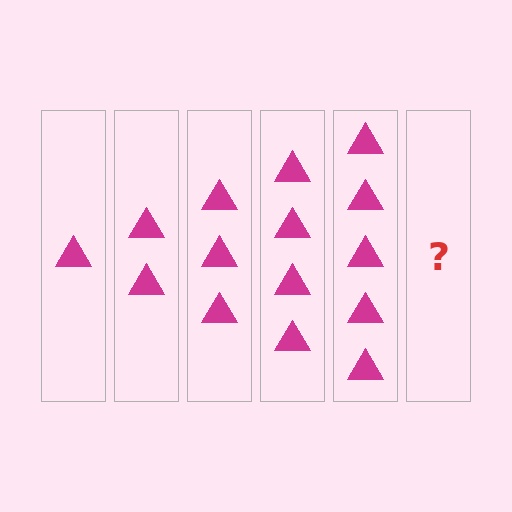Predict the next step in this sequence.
The next step is 6 triangles.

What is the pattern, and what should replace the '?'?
The pattern is that each step adds one more triangle. The '?' should be 6 triangles.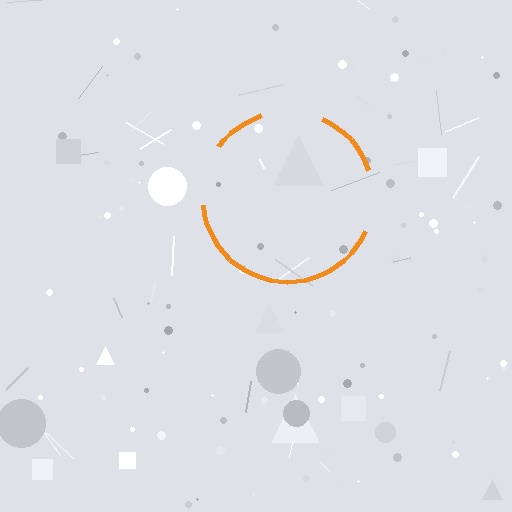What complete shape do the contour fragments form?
The contour fragments form a circle.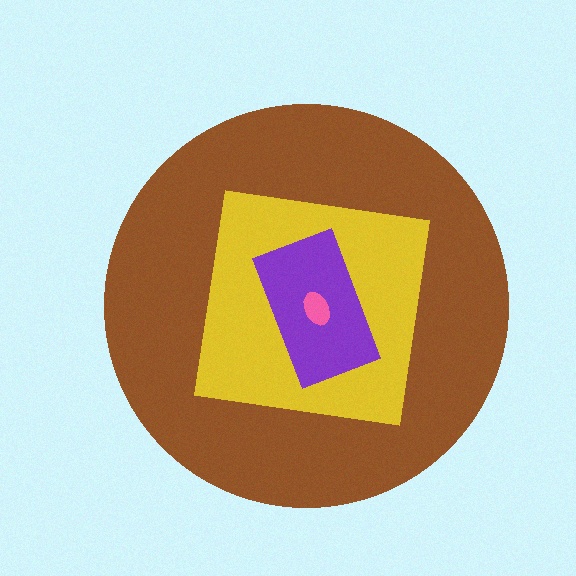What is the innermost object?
The pink ellipse.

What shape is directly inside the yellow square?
The purple rectangle.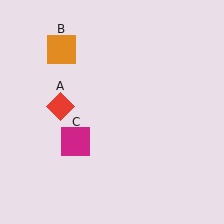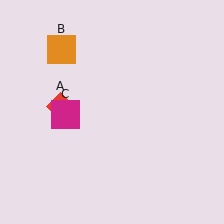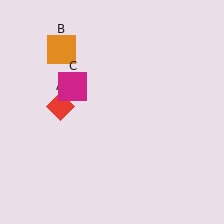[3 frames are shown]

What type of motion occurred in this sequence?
The magenta square (object C) rotated clockwise around the center of the scene.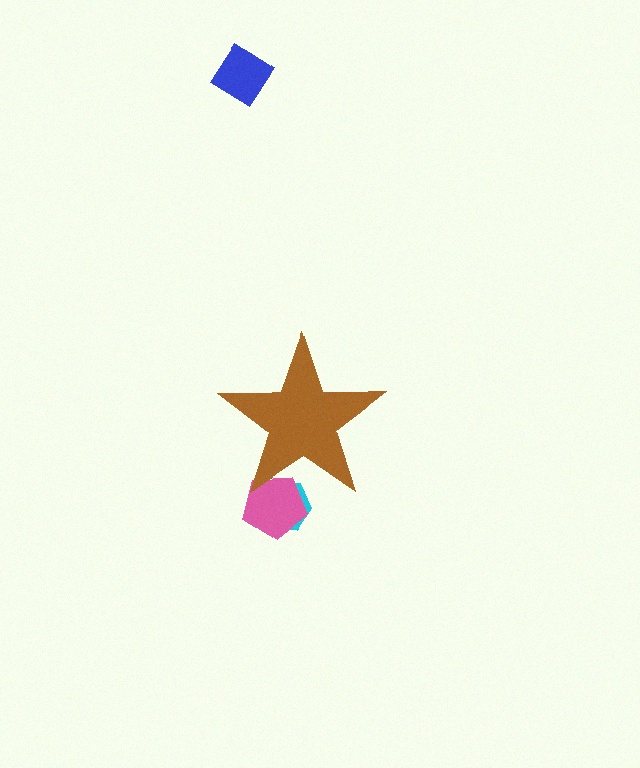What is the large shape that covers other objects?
A brown star.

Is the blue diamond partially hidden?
No, the blue diamond is fully visible.